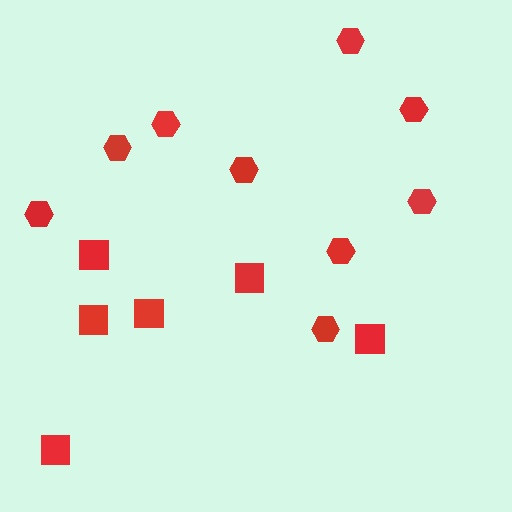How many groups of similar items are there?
There are 2 groups: one group of hexagons (9) and one group of squares (6).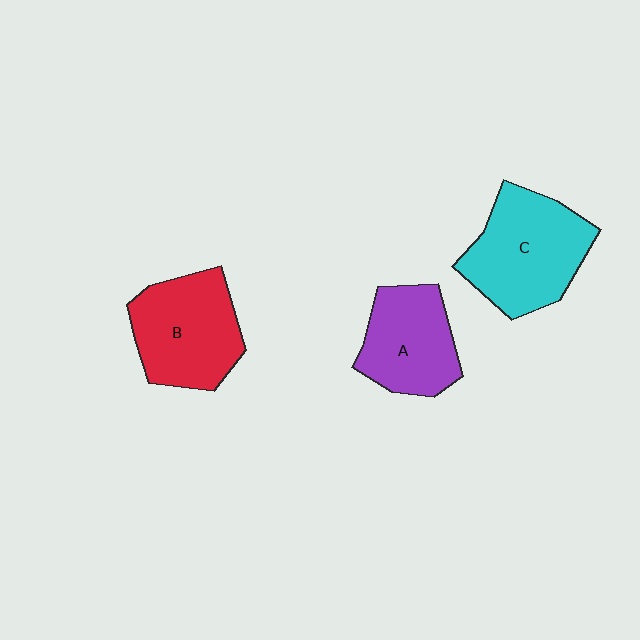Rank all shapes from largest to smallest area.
From largest to smallest: C (cyan), B (red), A (purple).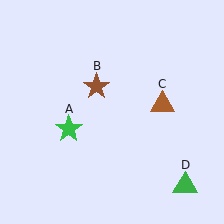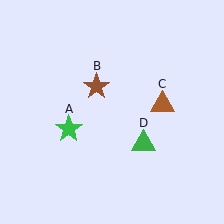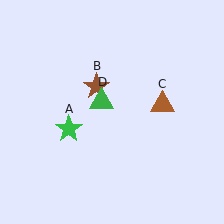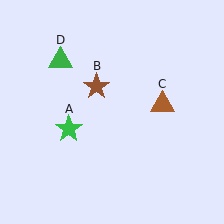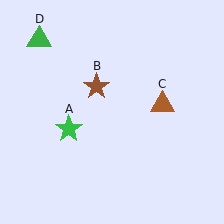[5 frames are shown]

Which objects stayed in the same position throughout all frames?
Green star (object A) and brown star (object B) and brown triangle (object C) remained stationary.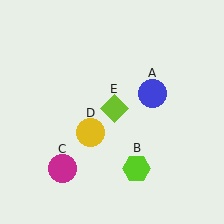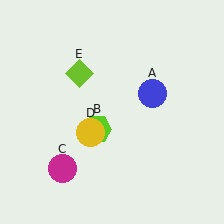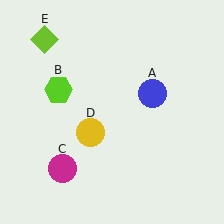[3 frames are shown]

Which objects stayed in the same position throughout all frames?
Blue circle (object A) and magenta circle (object C) and yellow circle (object D) remained stationary.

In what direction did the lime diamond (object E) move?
The lime diamond (object E) moved up and to the left.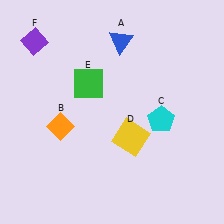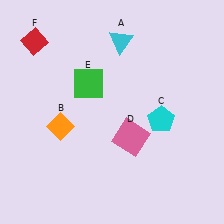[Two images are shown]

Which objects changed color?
A changed from blue to cyan. D changed from yellow to pink. F changed from purple to red.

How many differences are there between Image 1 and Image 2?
There are 3 differences between the two images.